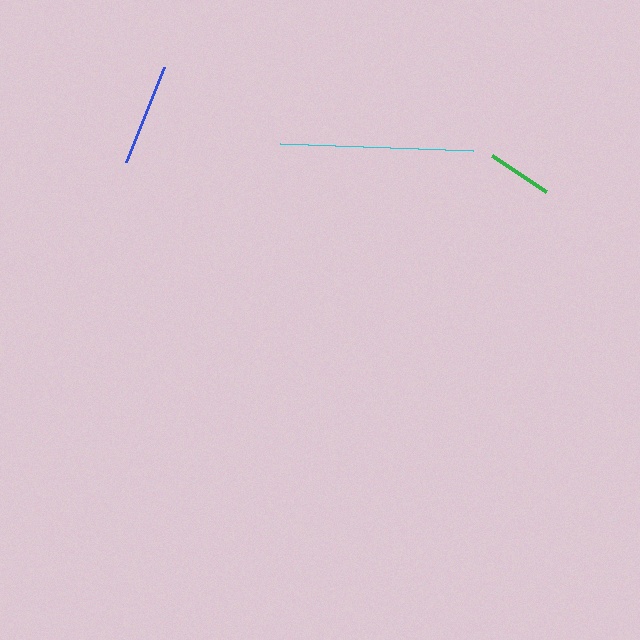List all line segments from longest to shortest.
From longest to shortest: cyan, blue, green.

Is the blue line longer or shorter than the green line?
The blue line is longer than the green line.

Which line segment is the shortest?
The green line is the shortest at approximately 64 pixels.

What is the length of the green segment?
The green segment is approximately 64 pixels long.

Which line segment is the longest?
The cyan line is the longest at approximately 193 pixels.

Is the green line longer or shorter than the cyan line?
The cyan line is longer than the green line.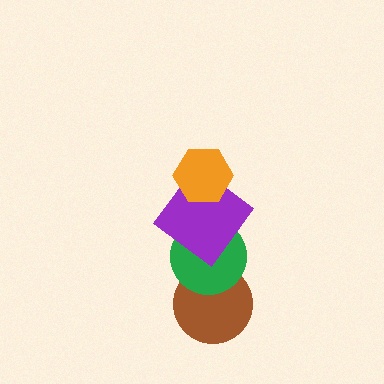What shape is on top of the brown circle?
The green circle is on top of the brown circle.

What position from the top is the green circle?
The green circle is 3rd from the top.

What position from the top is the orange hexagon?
The orange hexagon is 1st from the top.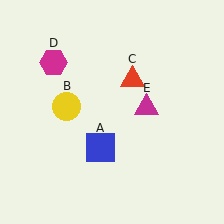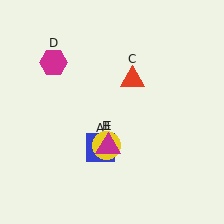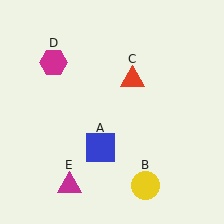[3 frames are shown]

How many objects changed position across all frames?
2 objects changed position: yellow circle (object B), magenta triangle (object E).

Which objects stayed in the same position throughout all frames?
Blue square (object A) and red triangle (object C) and magenta hexagon (object D) remained stationary.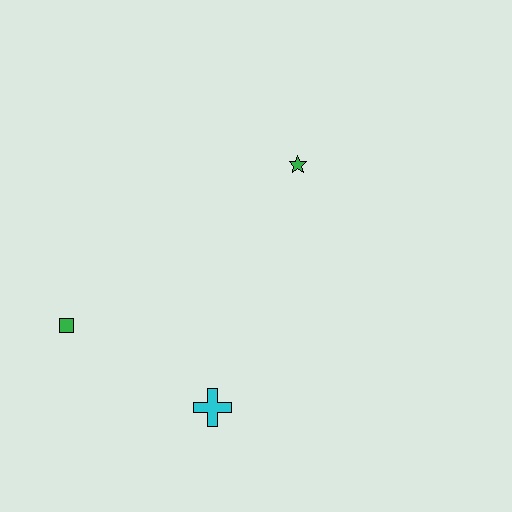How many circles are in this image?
There are no circles.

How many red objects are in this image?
There are no red objects.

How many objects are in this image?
There are 3 objects.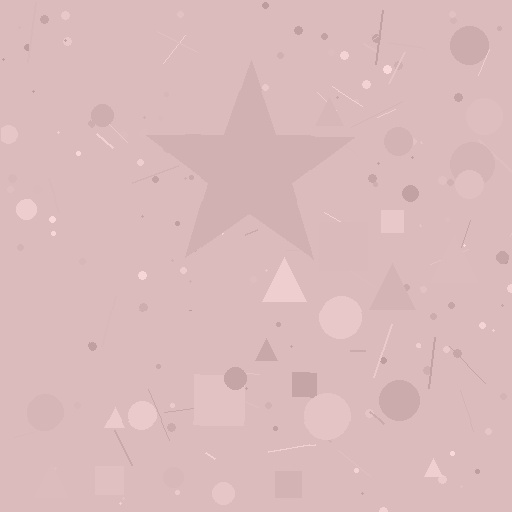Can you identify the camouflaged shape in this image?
The camouflaged shape is a star.